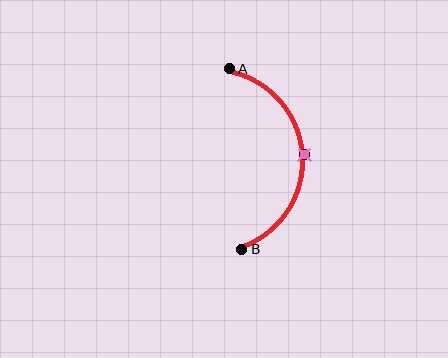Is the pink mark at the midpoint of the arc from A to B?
Yes. The pink mark lies on the arc at equal arc-length from both A and B — it is the arc midpoint.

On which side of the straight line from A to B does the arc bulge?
The arc bulges to the right of the straight line connecting A and B.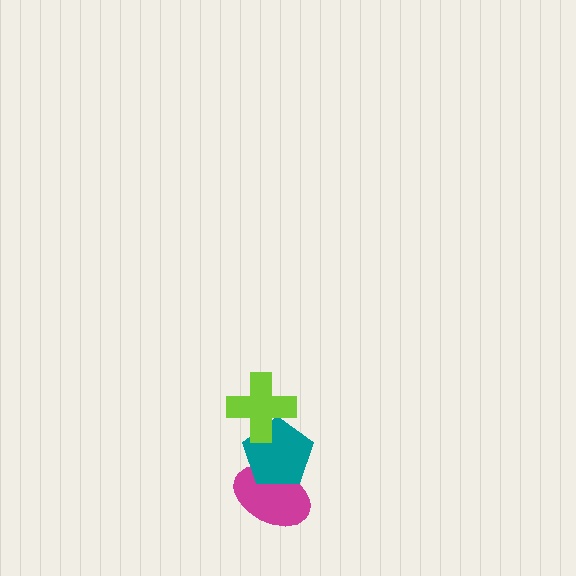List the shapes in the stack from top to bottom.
From top to bottom: the lime cross, the teal pentagon, the magenta ellipse.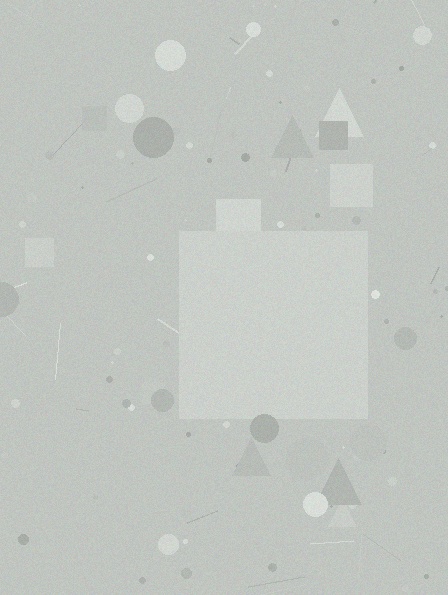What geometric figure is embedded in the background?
A square is embedded in the background.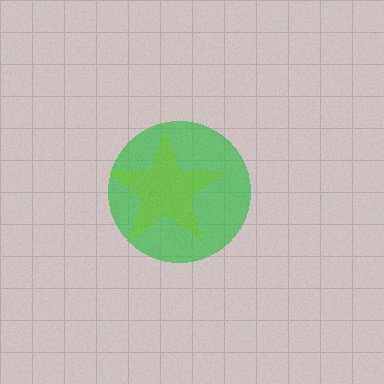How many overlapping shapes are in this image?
There are 2 overlapping shapes in the image.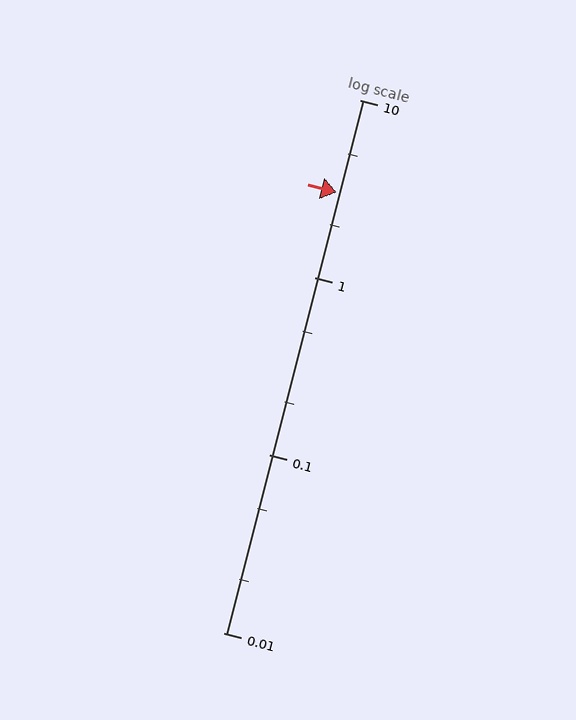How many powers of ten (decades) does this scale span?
The scale spans 3 decades, from 0.01 to 10.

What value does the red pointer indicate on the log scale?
The pointer indicates approximately 3.